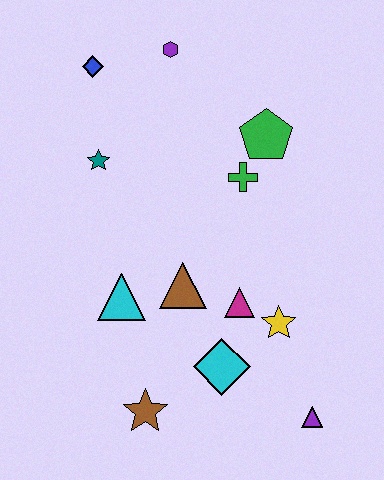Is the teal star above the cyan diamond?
Yes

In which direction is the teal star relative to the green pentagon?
The teal star is to the left of the green pentagon.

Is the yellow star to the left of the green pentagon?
No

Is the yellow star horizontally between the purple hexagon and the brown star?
No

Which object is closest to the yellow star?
The magenta triangle is closest to the yellow star.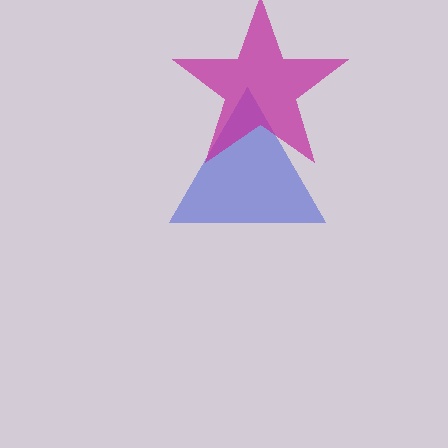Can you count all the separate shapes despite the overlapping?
Yes, there are 2 separate shapes.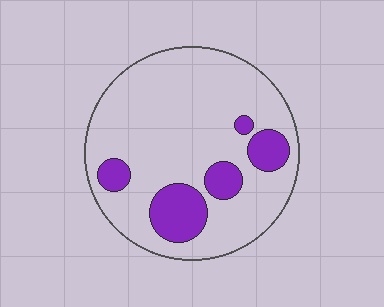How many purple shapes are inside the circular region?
5.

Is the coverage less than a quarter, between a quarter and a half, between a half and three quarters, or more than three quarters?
Less than a quarter.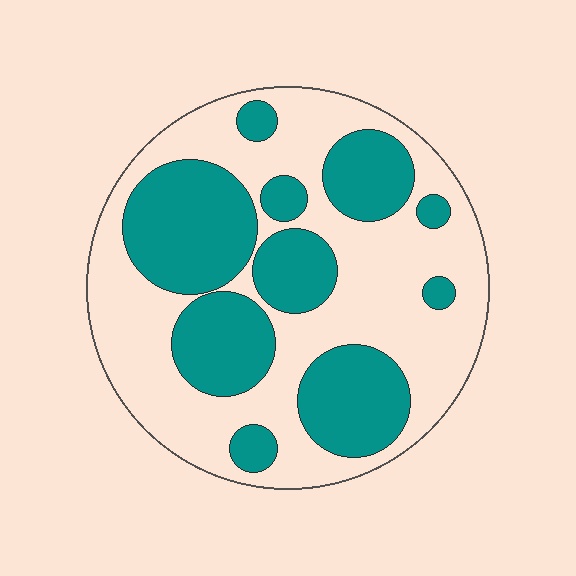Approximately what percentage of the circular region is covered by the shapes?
Approximately 40%.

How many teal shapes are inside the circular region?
10.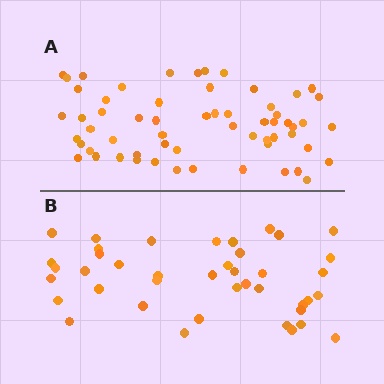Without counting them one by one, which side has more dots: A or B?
Region A (the top region) has more dots.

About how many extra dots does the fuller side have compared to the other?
Region A has approximately 20 more dots than region B.